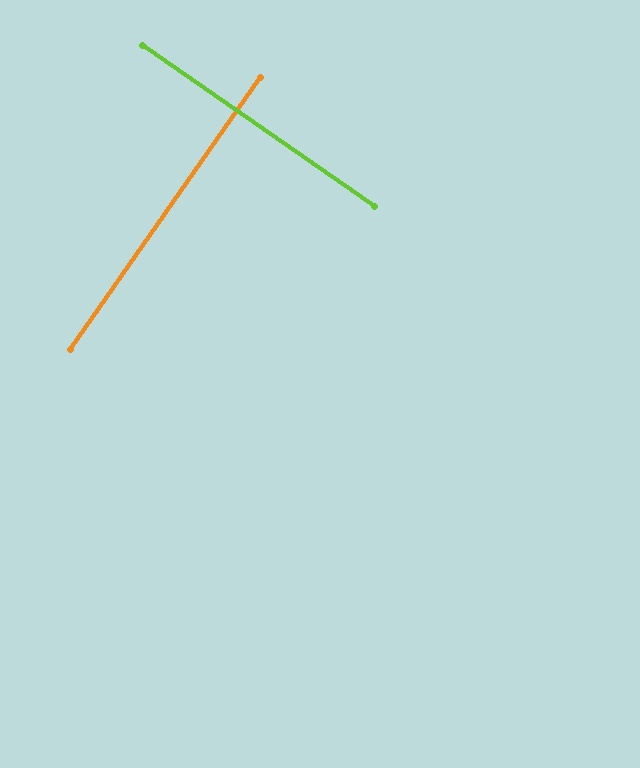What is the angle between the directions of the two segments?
Approximately 90 degrees.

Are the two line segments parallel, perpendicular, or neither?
Perpendicular — they meet at approximately 90°.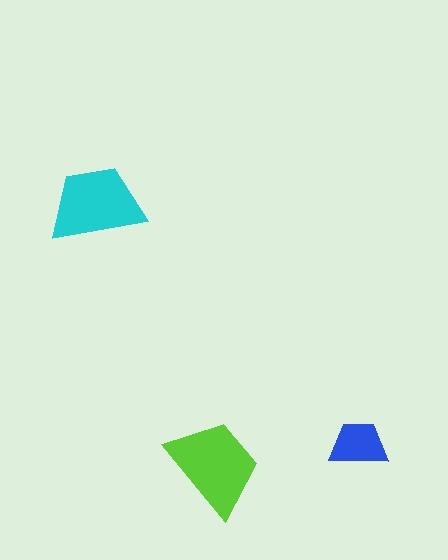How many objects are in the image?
There are 3 objects in the image.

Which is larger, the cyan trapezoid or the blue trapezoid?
The cyan one.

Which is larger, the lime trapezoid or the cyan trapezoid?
The lime one.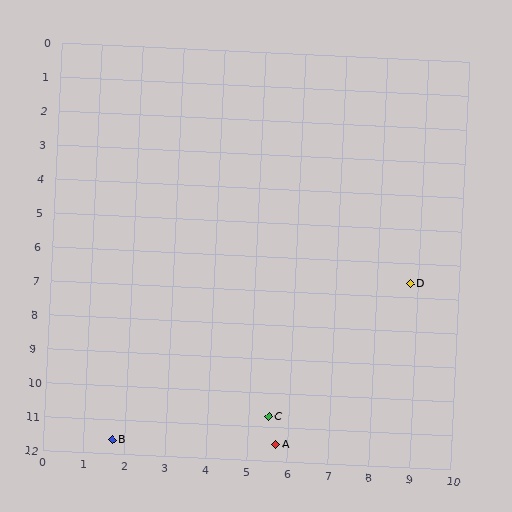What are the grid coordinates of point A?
Point A is at approximately (5.7, 11.5).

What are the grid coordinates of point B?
Point B is at approximately (1.7, 11.6).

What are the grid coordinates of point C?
Point C is at approximately (5.5, 10.7).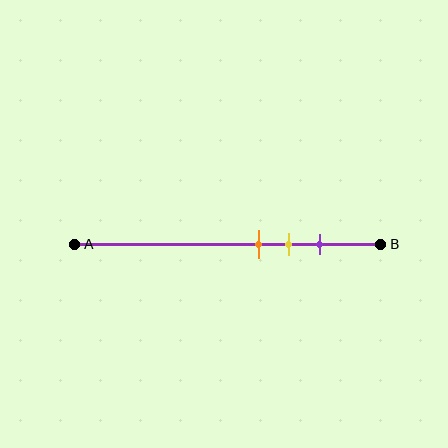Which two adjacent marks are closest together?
The orange and yellow marks are the closest adjacent pair.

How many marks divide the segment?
There are 3 marks dividing the segment.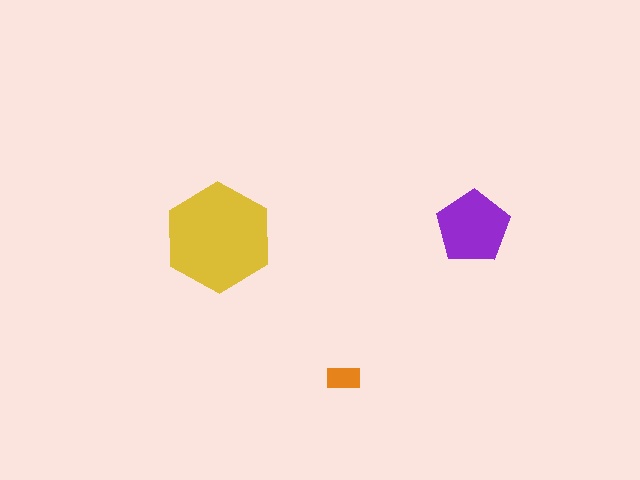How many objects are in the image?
There are 3 objects in the image.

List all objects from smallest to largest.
The orange rectangle, the purple pentagon, the yellow hexagon.